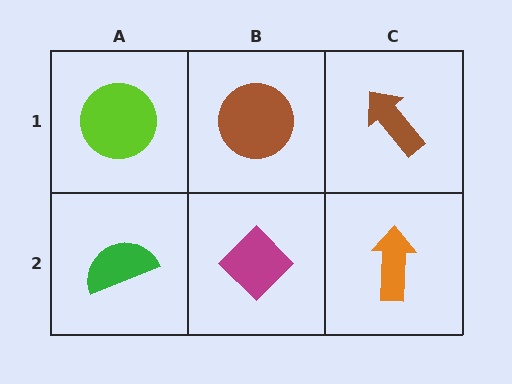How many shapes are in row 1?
3 shapes.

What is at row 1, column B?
A brown circle.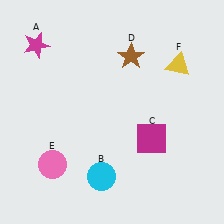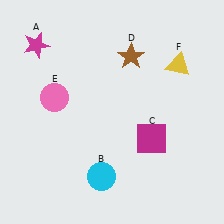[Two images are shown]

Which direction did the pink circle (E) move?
The pink circle (E) moved up.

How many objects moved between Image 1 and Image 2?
1 object moved between the two images.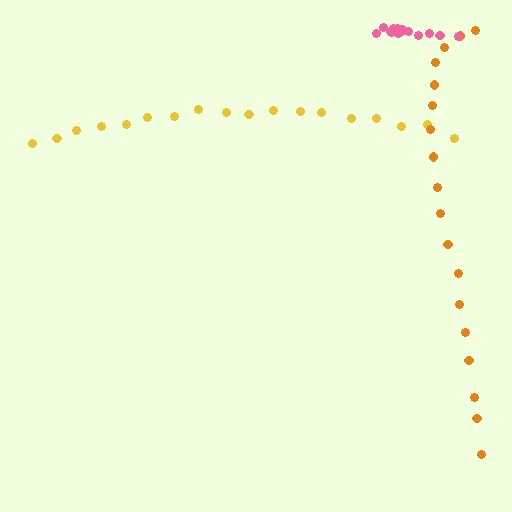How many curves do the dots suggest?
There are 3 distinct paths.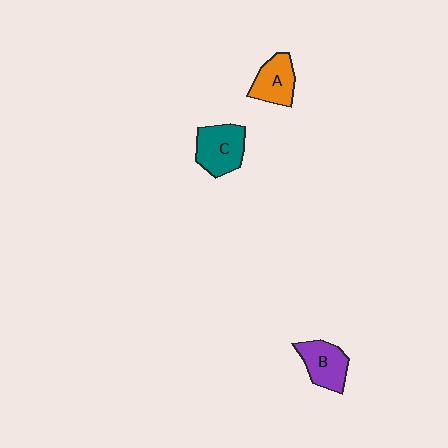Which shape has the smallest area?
Shape A (orange).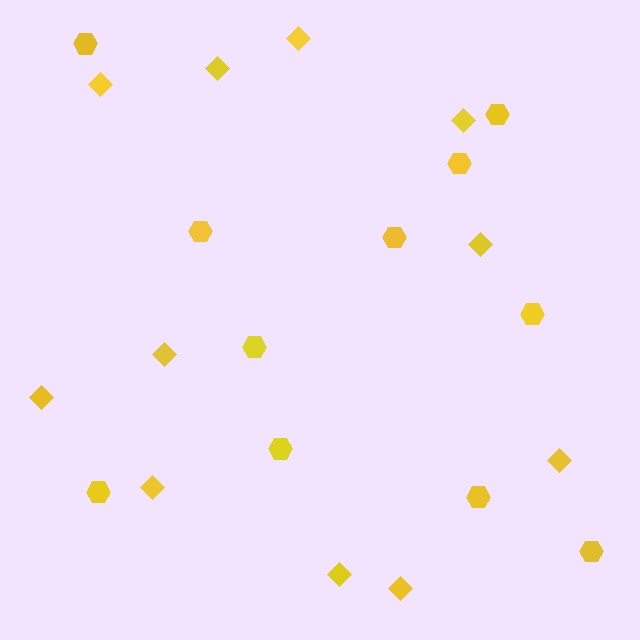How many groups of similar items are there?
There are 2 groups: one group of diamonds (11) and one group of hexagons (11).